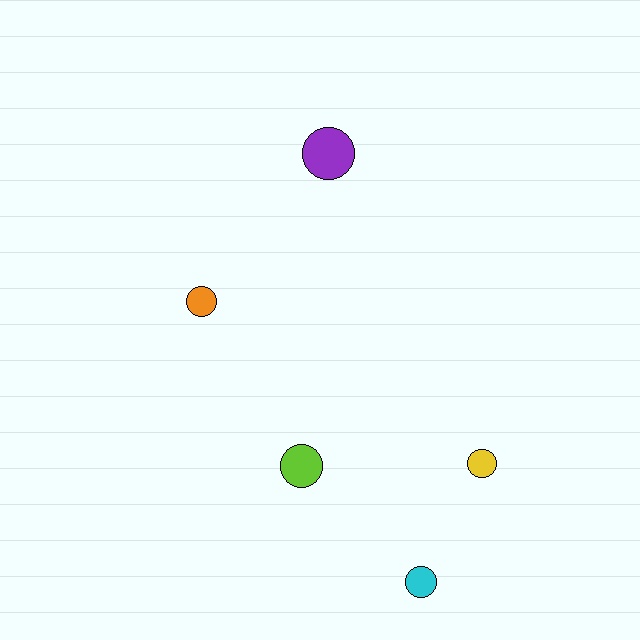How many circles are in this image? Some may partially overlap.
There are 5 circles.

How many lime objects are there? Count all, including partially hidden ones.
There is 1 lime object.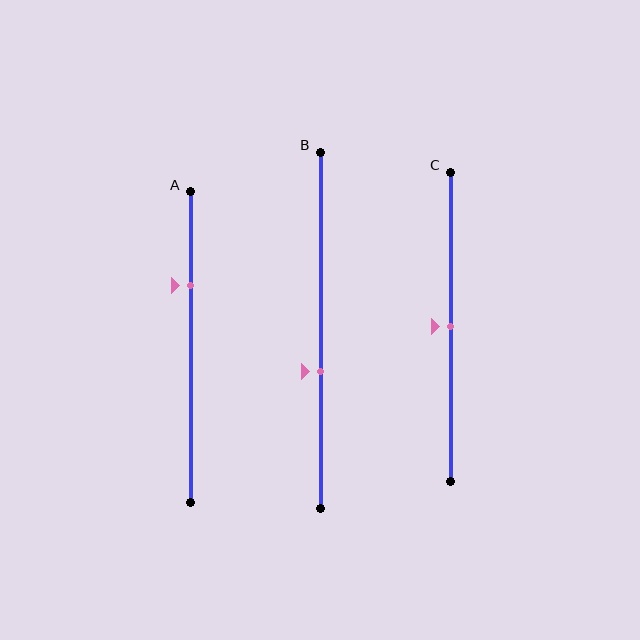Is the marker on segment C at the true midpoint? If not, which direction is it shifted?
Yes, the marker on segment C is at the true midpoint.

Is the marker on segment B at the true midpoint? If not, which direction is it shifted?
No, the marker on segment B is shifted downward by about 11% of the segment length.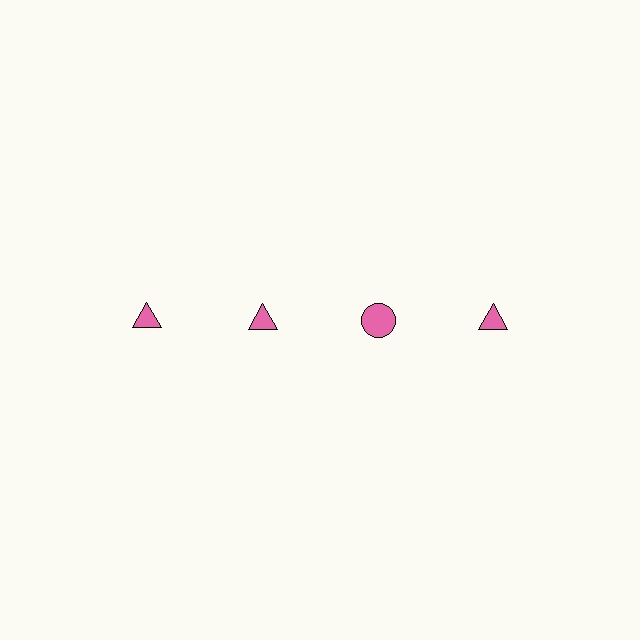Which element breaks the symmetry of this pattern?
The pink circle in the top row, center column breaks the symmetry. All other shapes are pink triangles.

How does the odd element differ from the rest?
It has a different shape: circle instead of triangle.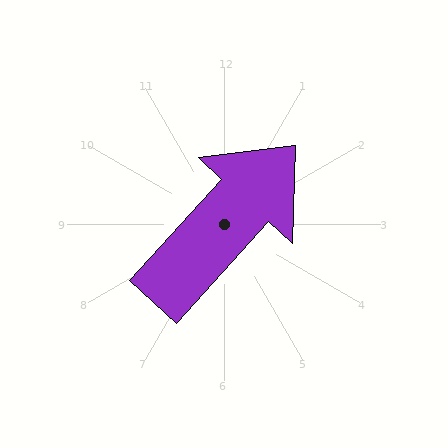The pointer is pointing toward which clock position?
Roughly 1 o'clock.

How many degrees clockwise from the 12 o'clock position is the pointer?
Approximately 42 degrees.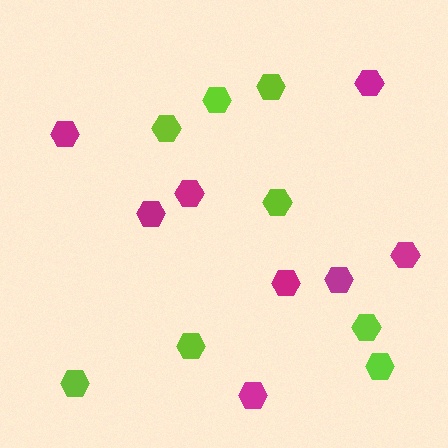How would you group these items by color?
There are 2 groups: one group of lime hexagons (8) and one group of magenta hexagons (8).